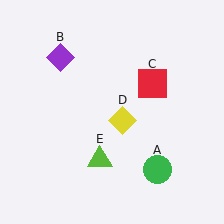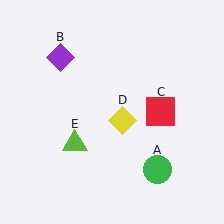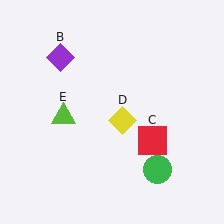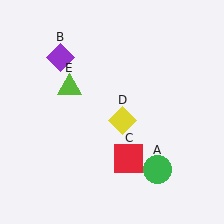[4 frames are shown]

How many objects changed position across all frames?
2 objects changed position: red square (object C), lime triangle (object E).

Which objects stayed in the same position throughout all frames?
Green circle (object A) and purple diamond (object B) and yellow diamond (object D) remained stationary.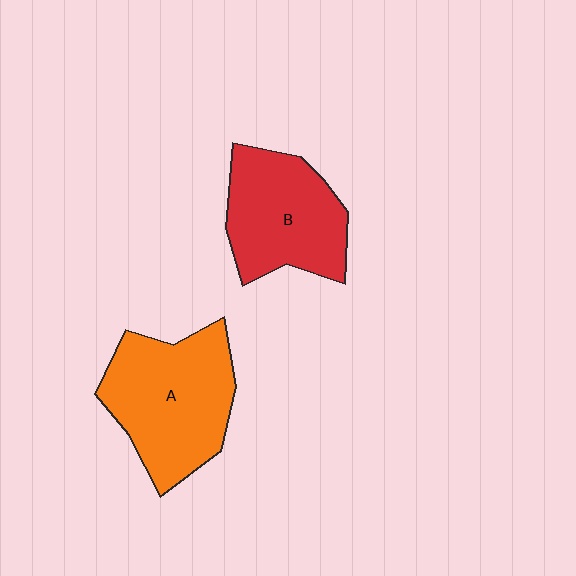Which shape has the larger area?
Shape A (orange).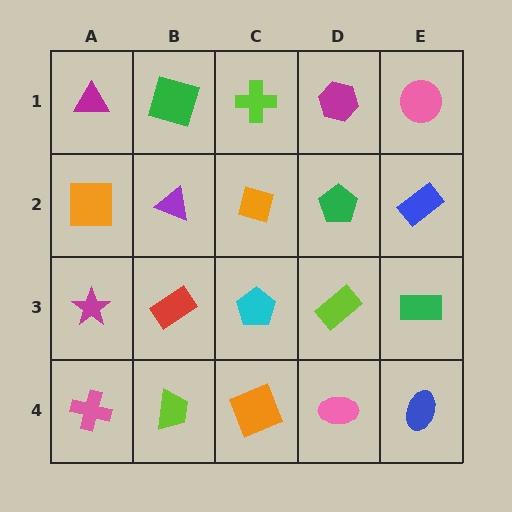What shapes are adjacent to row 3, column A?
An orange square (row 2, column A), a pink cross (row 4, column A), a red rectangle (row 3, column B).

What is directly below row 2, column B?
A red rectangle.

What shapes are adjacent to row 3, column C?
An orange diamond (row 2, column C), an orange square (row 4, column C), a red rectangle (row 3, column B), a lime rectangle (row 3, column D).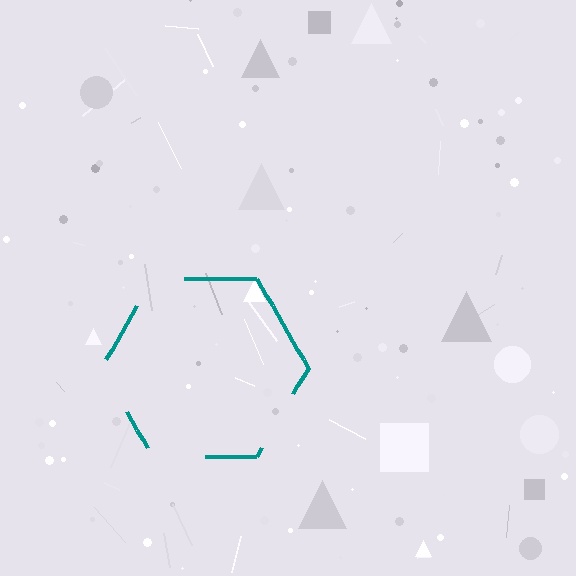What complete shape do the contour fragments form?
The contour fragments form a hexagon.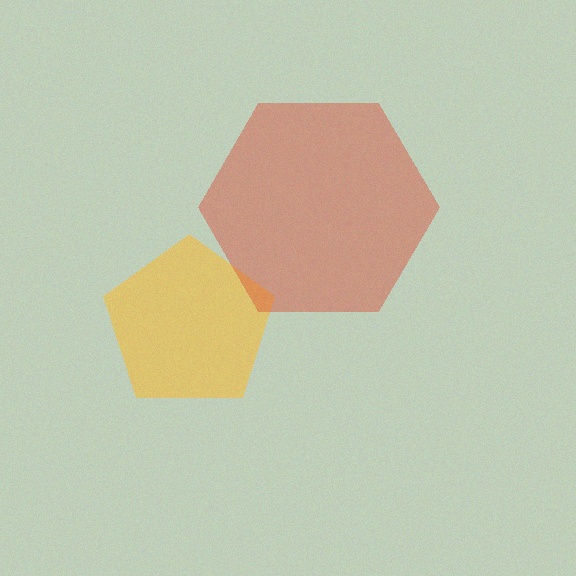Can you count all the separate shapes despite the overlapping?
Yes, there are 2 separate shapes.